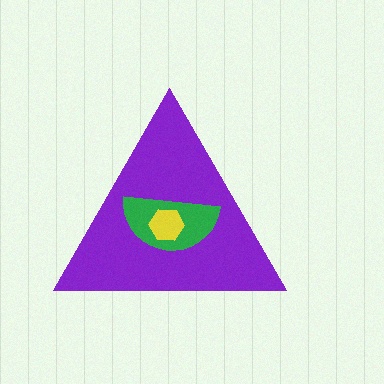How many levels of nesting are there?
3.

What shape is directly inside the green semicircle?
The yellow hexagon.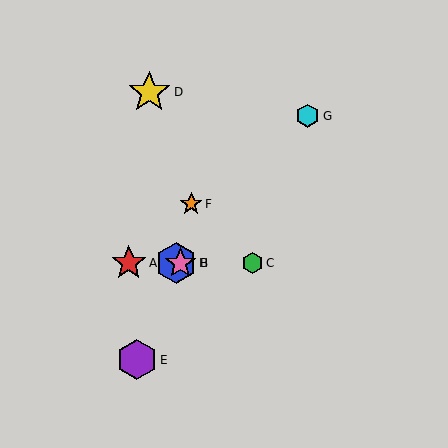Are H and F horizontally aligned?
No, H is at y≈263 and F is at y≈204.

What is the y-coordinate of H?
Object H is at y≈263.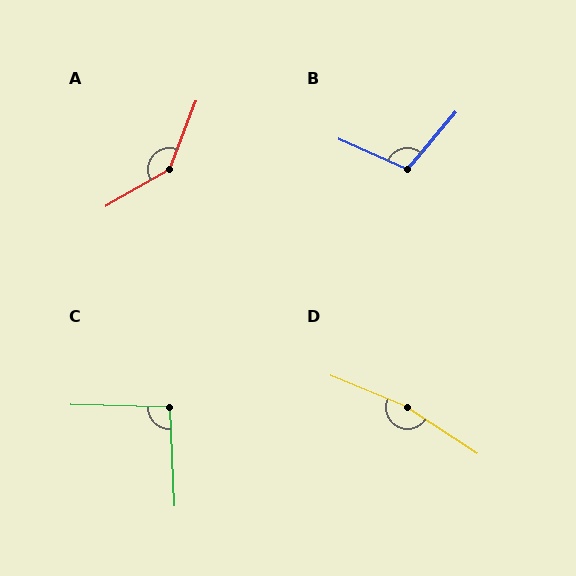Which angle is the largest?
D, at approximately 169 degrees.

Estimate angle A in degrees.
Approximately 141 degrees.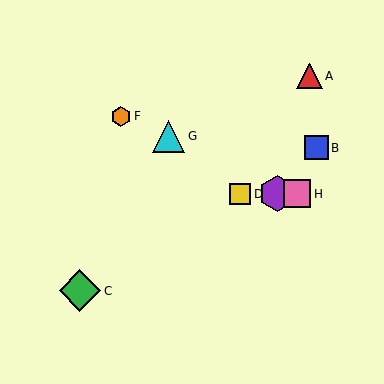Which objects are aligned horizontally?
Objects D, E, H are aligned horizontally.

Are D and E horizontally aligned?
Yes, both are at y≈194.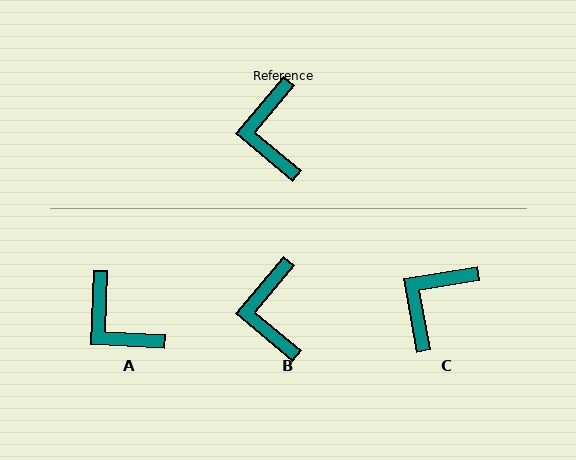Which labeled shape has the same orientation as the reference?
B.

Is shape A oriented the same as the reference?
No, it is off by about 37 degrees.